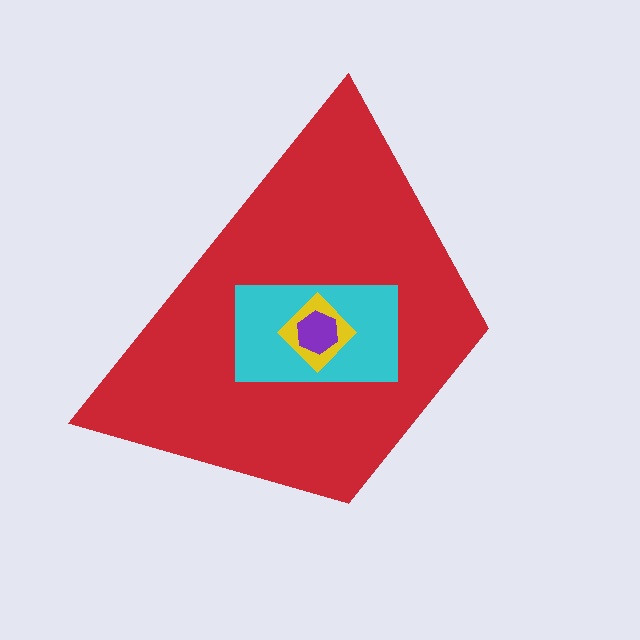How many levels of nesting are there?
4.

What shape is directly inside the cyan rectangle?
The yellow diamond.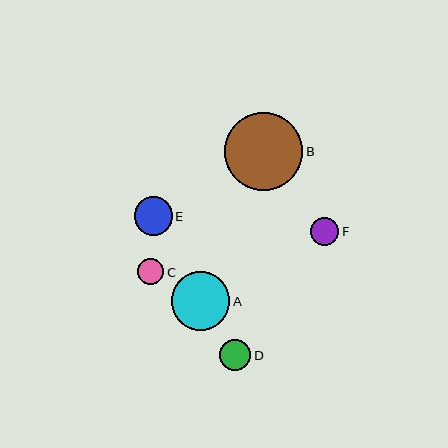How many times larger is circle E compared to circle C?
Circle E is approximately 1.5 times the size of circle C.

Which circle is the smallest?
Circle C is the smallest with a size of approximately 26 pixels.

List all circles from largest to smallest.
From largest to smallest: B, A, E, D, F, C.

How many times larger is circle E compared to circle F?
Circle E is approximately 1.3 times the size of circle F.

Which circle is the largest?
Circle B is the largest with a size of approximately 78 pixels.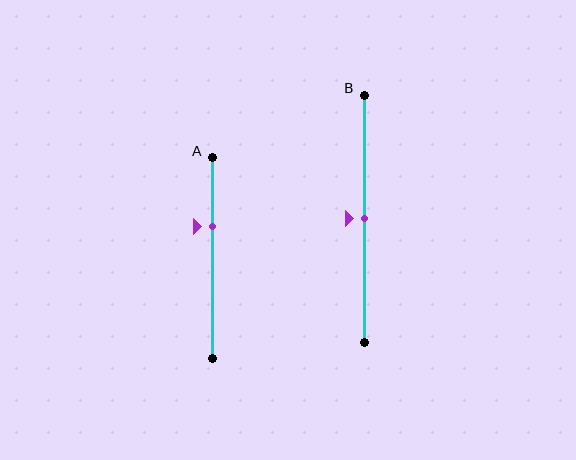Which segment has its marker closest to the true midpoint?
Segment B has its marker closest to the true midpoint.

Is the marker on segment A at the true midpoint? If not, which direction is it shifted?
No, the marker on segment A is shifted upward by about 16% of the segment length.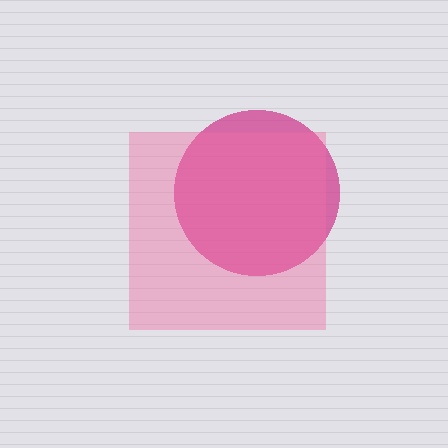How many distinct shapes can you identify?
There are 2 distinct shapes: a magenta circle, a pink square.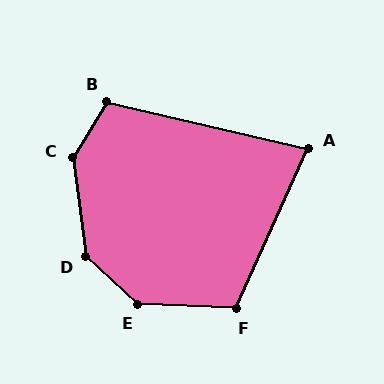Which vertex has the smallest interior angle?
A, at approximately 79 degrees.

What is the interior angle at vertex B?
Approximately 108 degrees (obtuse).